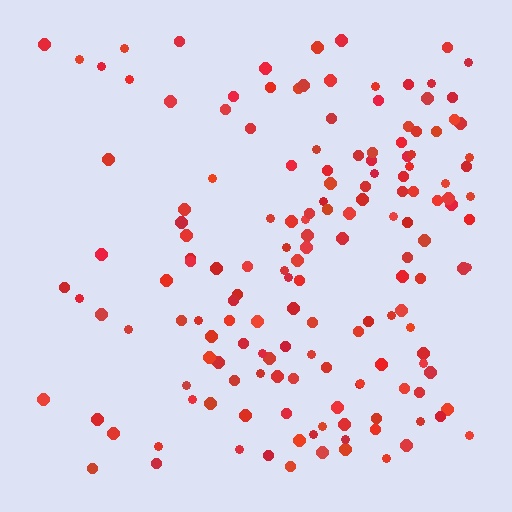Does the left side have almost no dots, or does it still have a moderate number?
Still a moderate number, just noticeably fewer than the right.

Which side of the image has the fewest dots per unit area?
The left.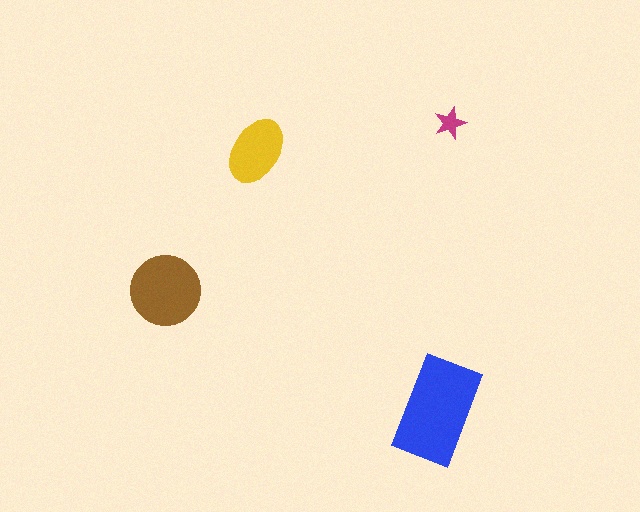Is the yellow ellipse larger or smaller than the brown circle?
Smaller.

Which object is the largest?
The blue rectangle.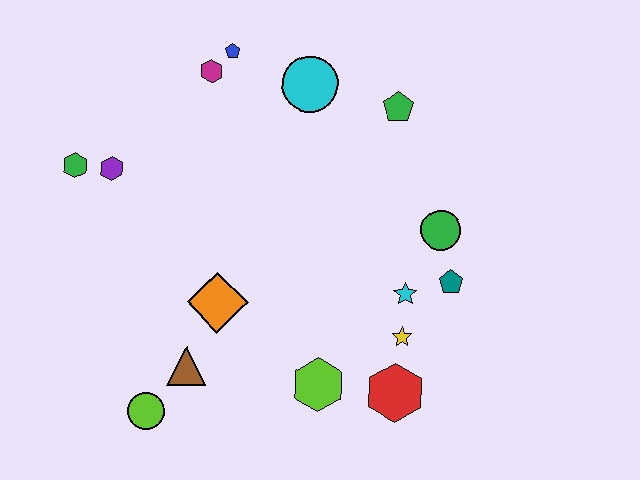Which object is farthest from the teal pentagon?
The green hexagon is farthest from the teal pentagon.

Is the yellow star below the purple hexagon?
Yes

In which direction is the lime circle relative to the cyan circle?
The lime circle is below the cyan circle.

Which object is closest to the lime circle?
The brown triangle is closest to the lime circle.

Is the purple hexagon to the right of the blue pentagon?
No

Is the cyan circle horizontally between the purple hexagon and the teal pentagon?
Yes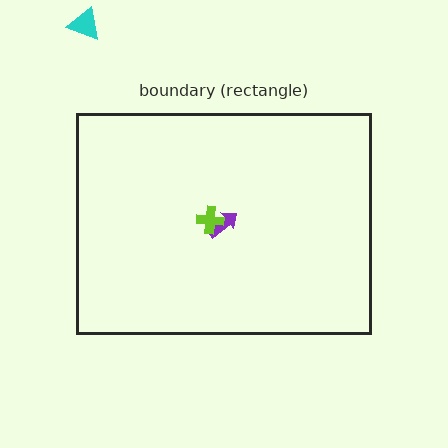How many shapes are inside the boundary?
2 inside, 1 outside.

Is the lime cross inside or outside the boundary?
Inside.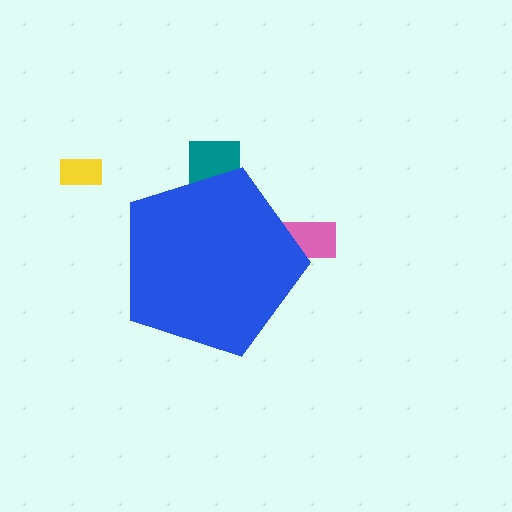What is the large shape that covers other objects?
A blue pentagon.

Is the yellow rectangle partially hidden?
No, the yellow rectangle is fully visible.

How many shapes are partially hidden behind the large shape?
2 shapes are partially hidden.